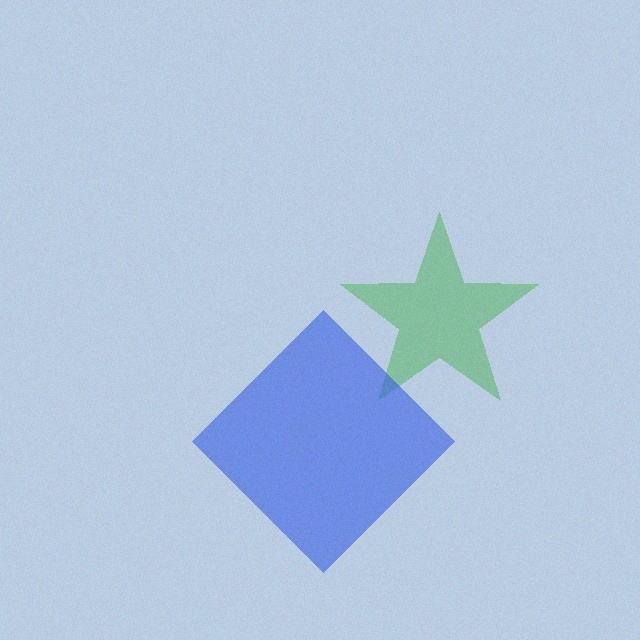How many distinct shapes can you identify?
There are 2 distinct shapes: a green star, a blue diamond.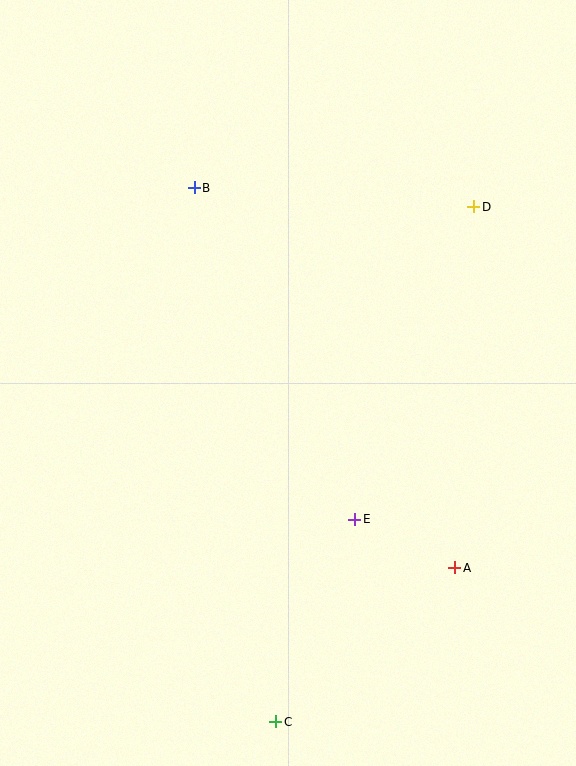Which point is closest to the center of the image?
Point E at (355, 519) is closest to the center.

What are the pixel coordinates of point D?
Point D is at (474, 207).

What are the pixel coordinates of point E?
Point E is at (355, 519).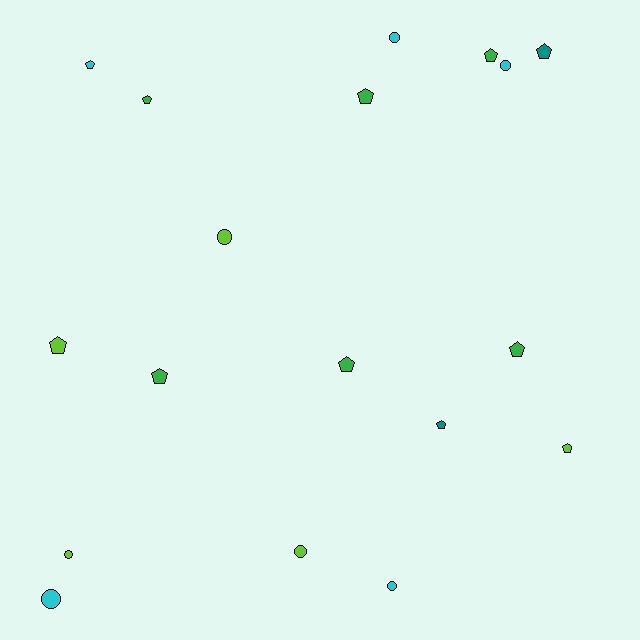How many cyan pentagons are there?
There is 1 cyan pentagon.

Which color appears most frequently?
Green, with 6 objects.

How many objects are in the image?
There are 18 objects.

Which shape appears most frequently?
Pentagon, with 11 objects.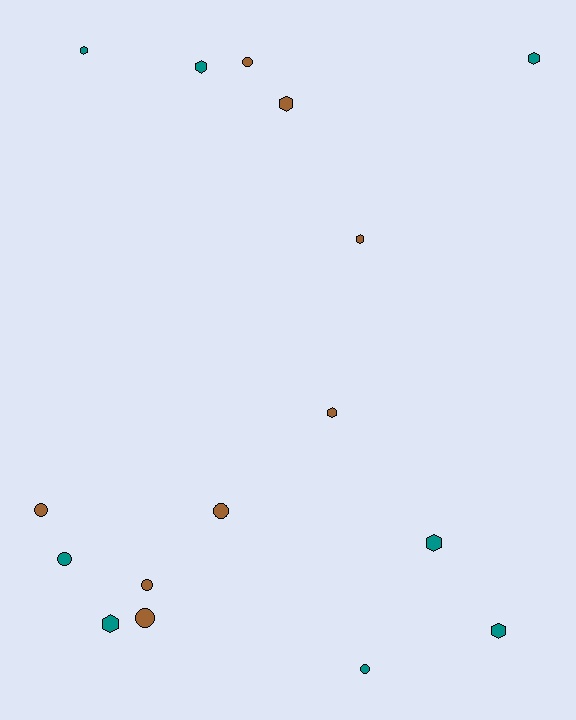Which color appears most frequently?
Teal, with 8 objects.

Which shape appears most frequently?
Hexagon, with 9 objects.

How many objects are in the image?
There are 16 objects.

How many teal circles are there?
There are 2 teal circles.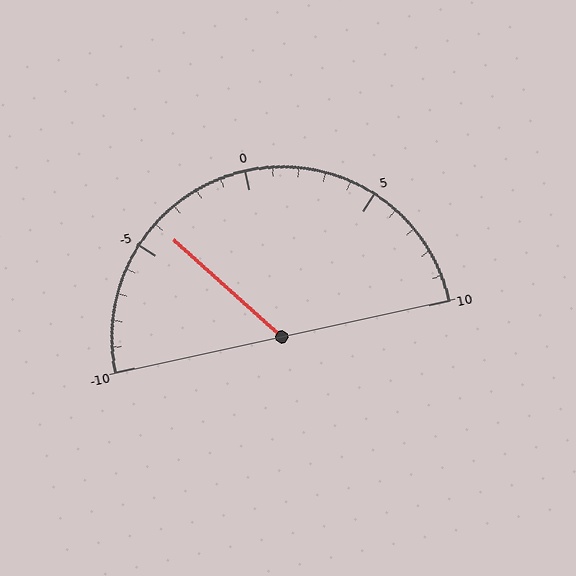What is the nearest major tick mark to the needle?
The nearest major tick mark is -5.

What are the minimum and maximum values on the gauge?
The gauge ranges from -10 to 10.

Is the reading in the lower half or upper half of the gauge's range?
The reading is in the lower half of the range (-10 to 10).